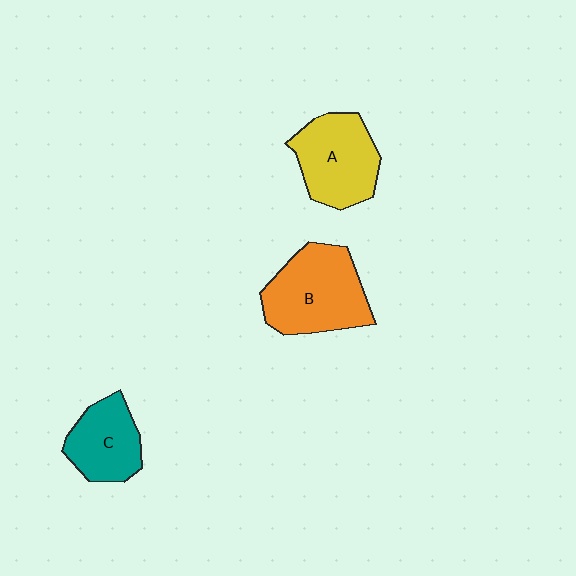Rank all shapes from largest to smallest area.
From largest to smallest: B (orange), A (yellow), C (teal).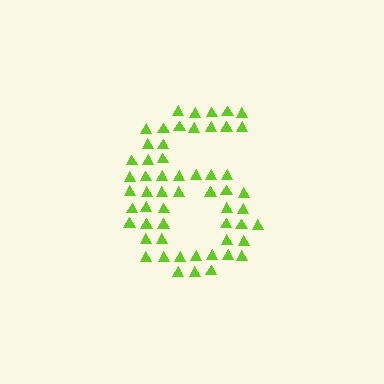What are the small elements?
The small elements are triangles.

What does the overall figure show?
The overall figure shows the digit 6.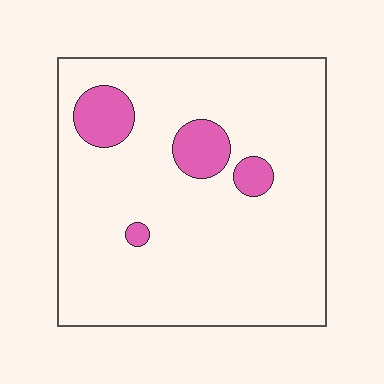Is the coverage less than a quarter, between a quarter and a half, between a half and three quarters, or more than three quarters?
Less than a quarter.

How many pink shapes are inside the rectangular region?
4.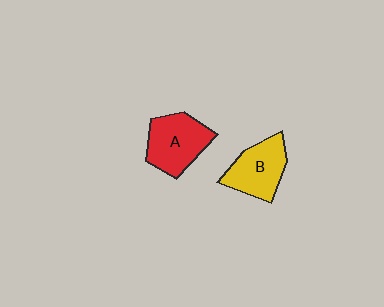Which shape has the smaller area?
Shape B (yellow).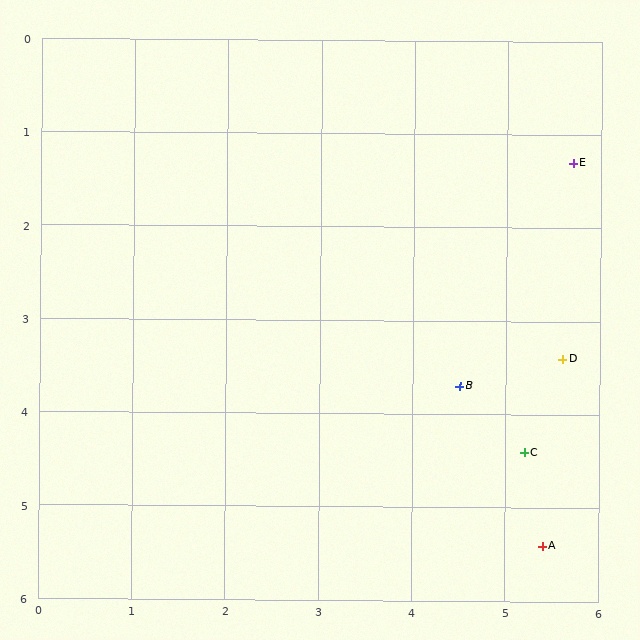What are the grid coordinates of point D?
Point D is at approximately (5.6, 3.4).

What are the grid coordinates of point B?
Point B is at approximately (4.5, 3.7).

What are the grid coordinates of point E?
Point E is at approximately (5.7, 1.3).